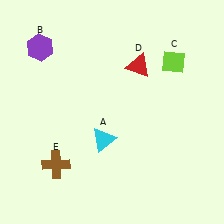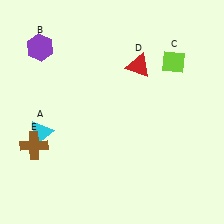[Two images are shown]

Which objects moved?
The objects that moved are: the cyan triangle (A), the brown cross (E).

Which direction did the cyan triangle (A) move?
The cyan triangle (A) moved left.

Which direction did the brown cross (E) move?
The brown cross (E) moved left.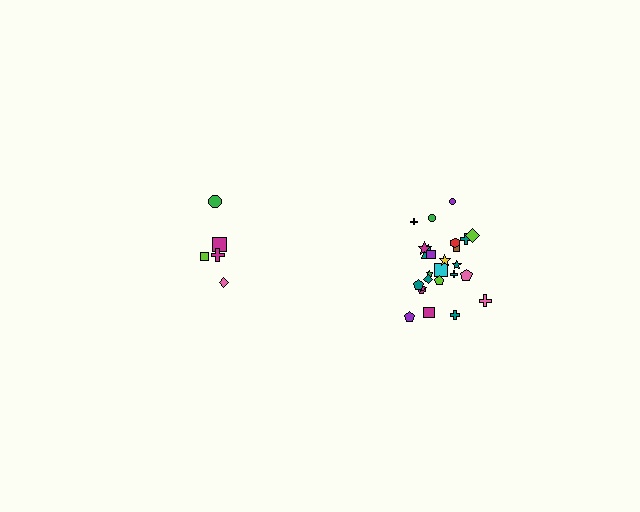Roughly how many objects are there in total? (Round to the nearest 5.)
Roughly 30 objects in total.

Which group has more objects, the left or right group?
The right group.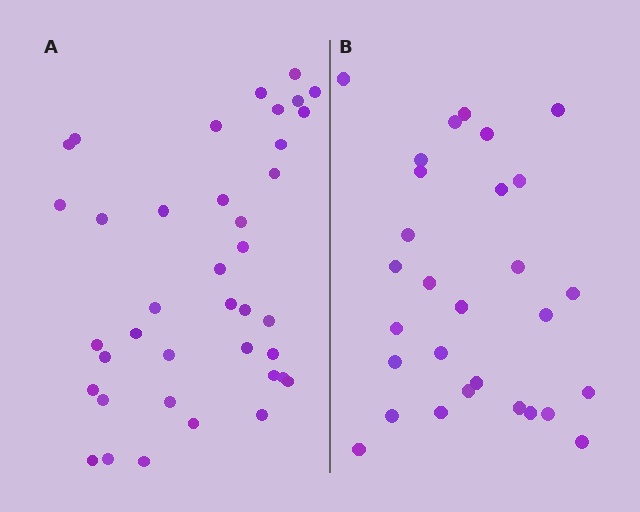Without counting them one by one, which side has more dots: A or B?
Region A (the left region) has more dots.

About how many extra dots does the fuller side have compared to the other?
Region A has roughly 10 or so more dots than region B.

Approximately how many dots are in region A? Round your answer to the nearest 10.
About 40 dots. (The exact count is 39, which rounds to 40.)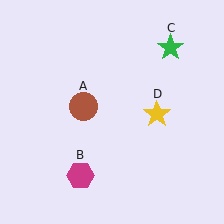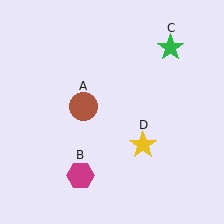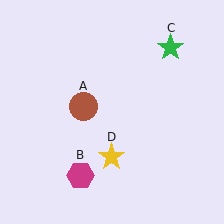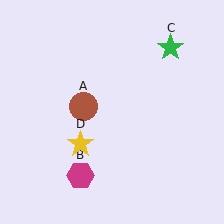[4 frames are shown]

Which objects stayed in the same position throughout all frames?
Brown circle (object A) and magenta hexagon (object B) and green star (object C) remained stationary.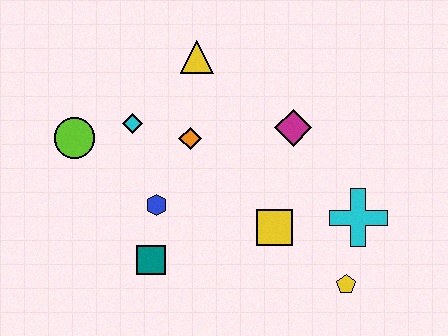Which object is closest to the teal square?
The blue hexagon is closest to the teal square.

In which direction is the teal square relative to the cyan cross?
The teal square is to the left of the cyan cross.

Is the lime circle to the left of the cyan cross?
Yes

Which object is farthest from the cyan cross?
The lime circle is farthest from the cyan cross.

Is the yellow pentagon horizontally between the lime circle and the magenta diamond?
No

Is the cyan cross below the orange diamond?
Yes